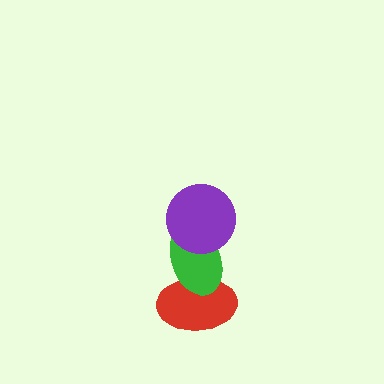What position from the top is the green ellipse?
The green ellipse is 2nd from the top.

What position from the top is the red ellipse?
The red ellipse is 3rd from the top.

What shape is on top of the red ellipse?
The green ellipse is on top of the red ellipse.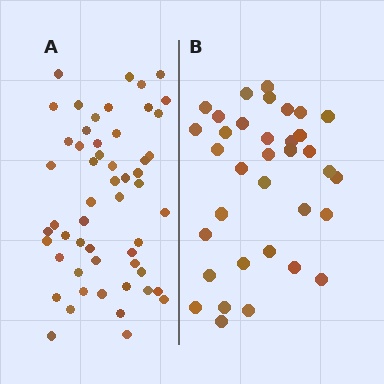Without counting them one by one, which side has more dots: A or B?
Region A (the left region) has more dots.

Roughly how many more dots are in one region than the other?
Region A has approximately 20 more dots than region B.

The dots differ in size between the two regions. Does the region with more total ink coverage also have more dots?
No. Region B has more total ink coverage because its dots are larger, but region A actually contains more individual dots. Total area can be misleading — the number of items is what matters here.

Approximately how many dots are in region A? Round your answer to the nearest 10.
About 50 dots. (The exact count is 54, which rounds to 50.)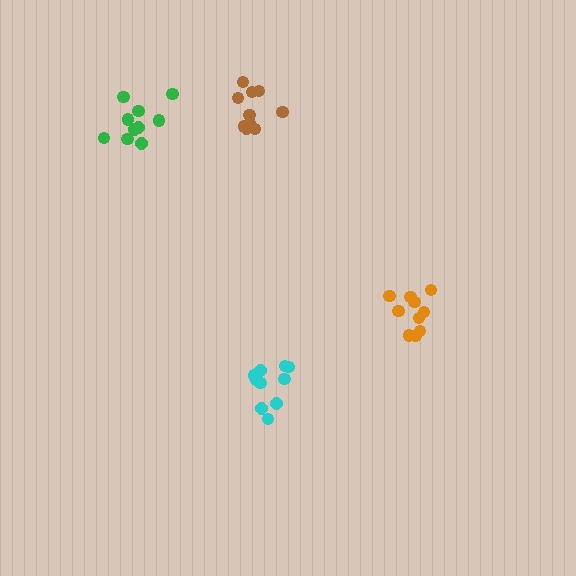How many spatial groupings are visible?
There are 4 spatial groupings.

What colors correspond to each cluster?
The clusters are colored: green, cyan, brown, orange.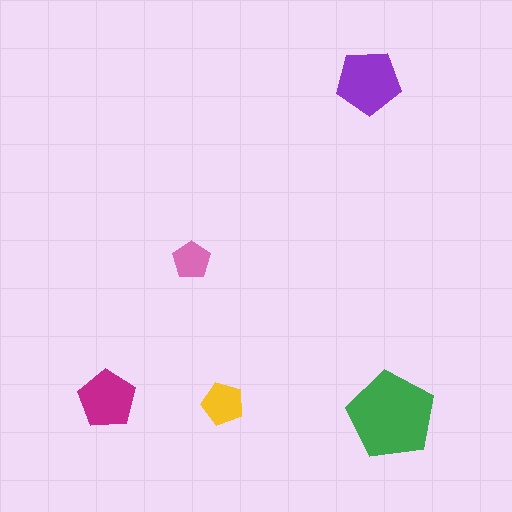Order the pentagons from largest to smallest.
the green one, the purple one, the magenta one, the yellow one, the pink one.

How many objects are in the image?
There are 5 objects in the image.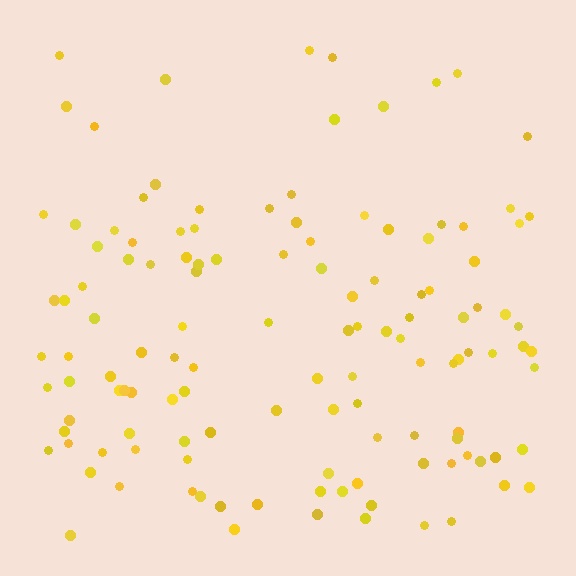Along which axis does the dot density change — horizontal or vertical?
Vertical.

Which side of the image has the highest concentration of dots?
The bottom.